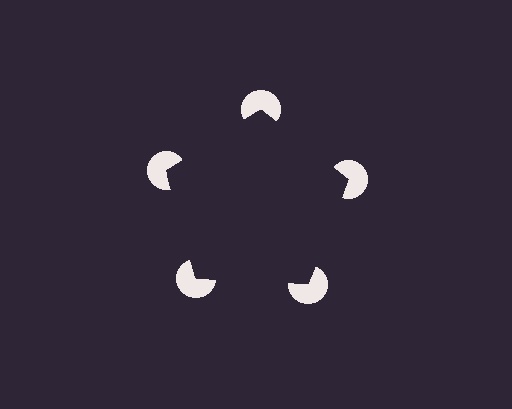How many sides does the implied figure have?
5 sides.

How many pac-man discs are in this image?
There are 5 — one at each vertex of the illusory pentagon.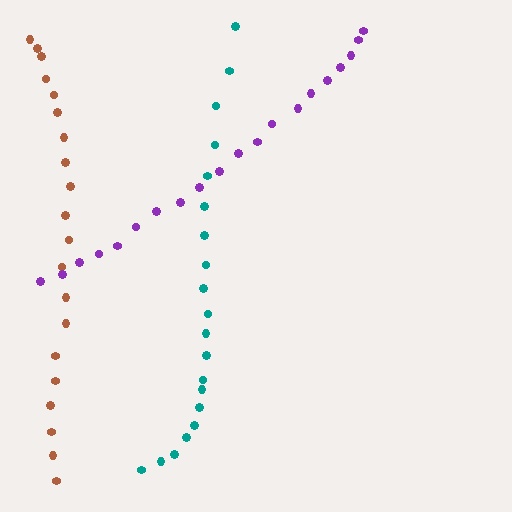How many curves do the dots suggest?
There are 3 distinct paths.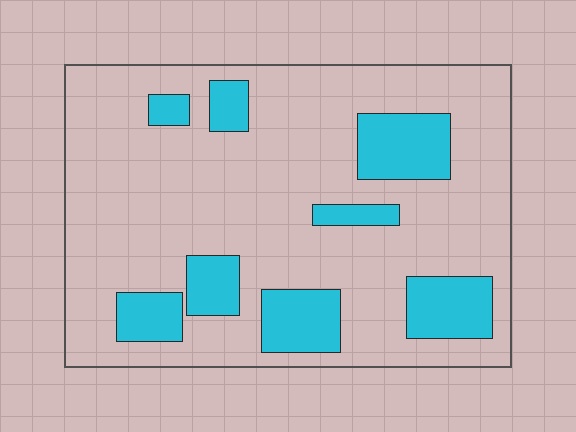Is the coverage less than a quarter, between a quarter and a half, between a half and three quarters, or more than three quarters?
Less than a quarter.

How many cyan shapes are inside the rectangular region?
8.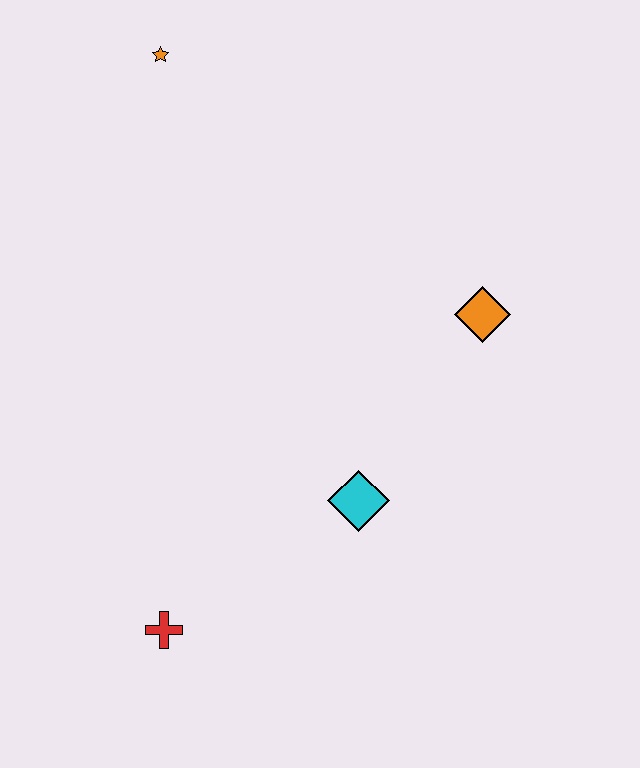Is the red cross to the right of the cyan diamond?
No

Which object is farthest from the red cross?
The orange star is farthest from the red cross.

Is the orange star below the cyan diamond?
No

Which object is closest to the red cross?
The cyan diamond is closest to the red cross.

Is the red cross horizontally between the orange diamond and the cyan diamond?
No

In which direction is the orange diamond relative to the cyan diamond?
The orange diamond is above the cyan diamond.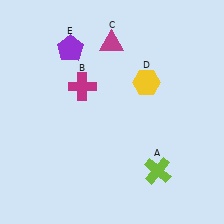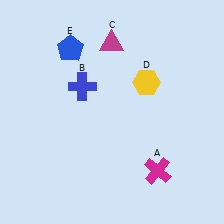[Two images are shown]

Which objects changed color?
A changed from lime to magenta. B changed from magenta to blue. E changed from purple to blue.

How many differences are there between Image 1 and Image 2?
There are 3 differences between the two images.